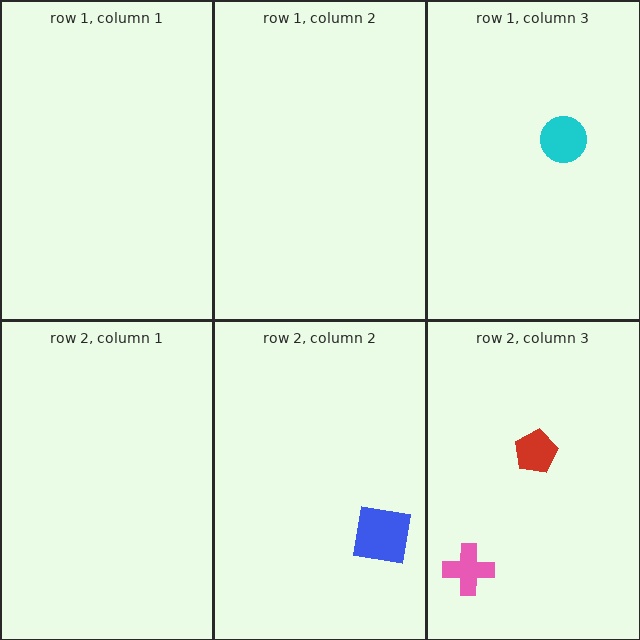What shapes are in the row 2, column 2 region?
The blue square.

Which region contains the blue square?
The row 2, column 2 region.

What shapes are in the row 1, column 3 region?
The cyan circle.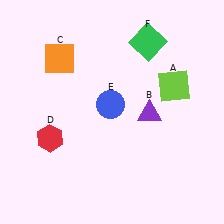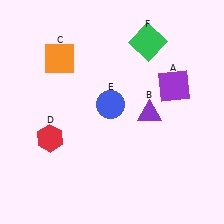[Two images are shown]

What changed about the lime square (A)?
In Image 1, A is lime. In Image 2, it changed to purple.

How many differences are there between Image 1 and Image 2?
There is 1 difference between the two images.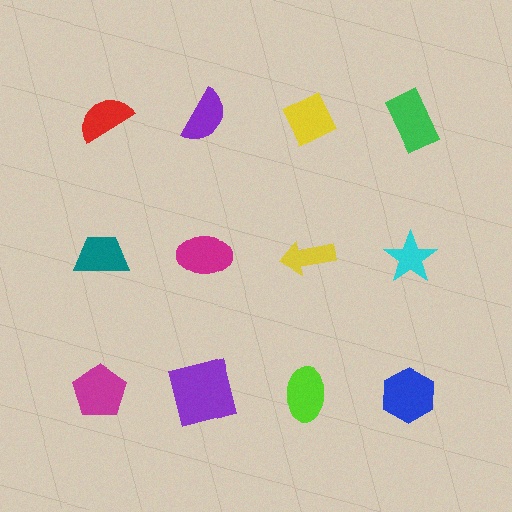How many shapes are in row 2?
4 shapes.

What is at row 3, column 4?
A blue hexagon.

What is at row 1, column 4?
A green rectangle.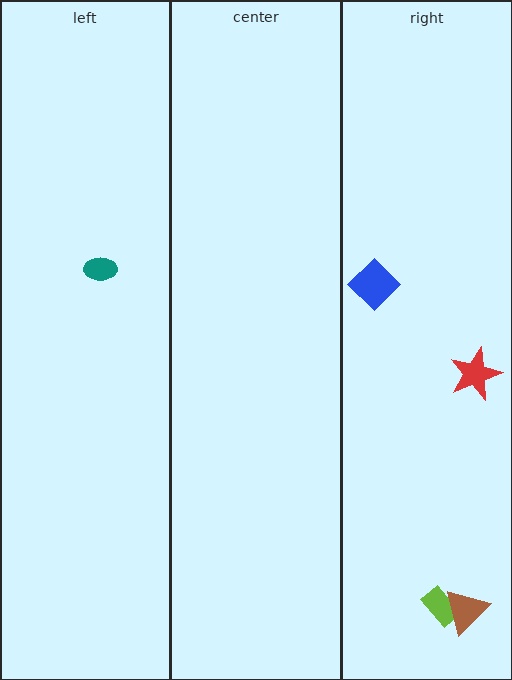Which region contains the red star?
The right region.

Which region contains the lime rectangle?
The right region.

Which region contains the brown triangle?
The right region.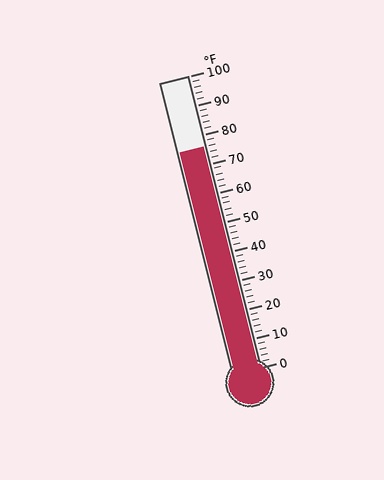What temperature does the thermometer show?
The thermometer shows approximately 76°F.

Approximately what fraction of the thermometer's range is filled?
The thermometer is filled to approximately 75% of its range.